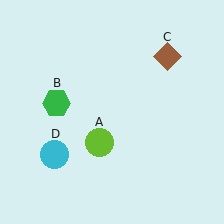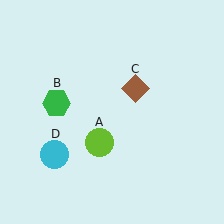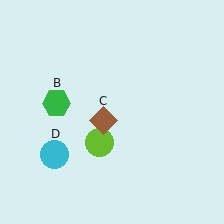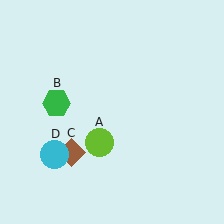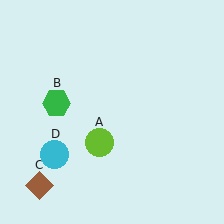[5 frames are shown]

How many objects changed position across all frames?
1 object changed position: brown diamond (object C).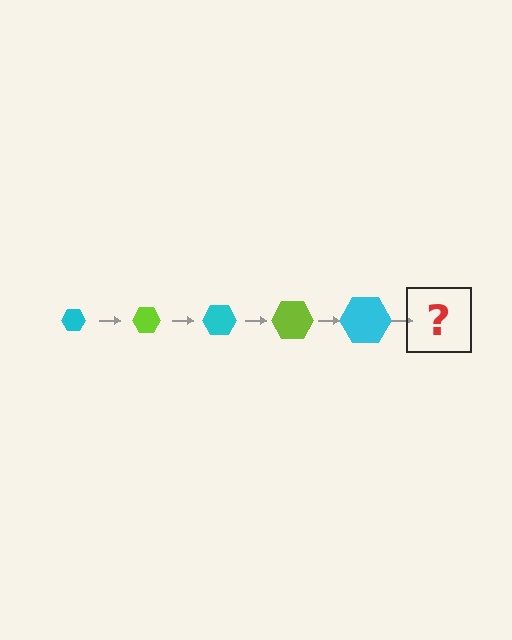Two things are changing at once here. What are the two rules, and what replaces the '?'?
The two rules are that the hexagon grows larger each step and the color cycles through cyan and lime. The '?' should be a lime hexagon, larger than the previous one.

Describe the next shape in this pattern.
It should be a lime hexagon, larger than the previous one.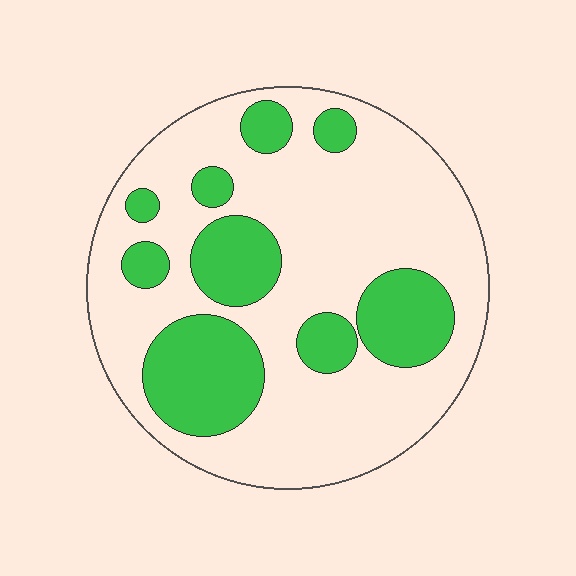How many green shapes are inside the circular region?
9.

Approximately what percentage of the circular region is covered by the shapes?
Approximately 30%.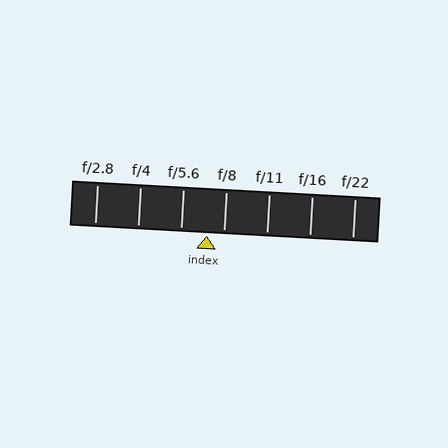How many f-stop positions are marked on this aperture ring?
There are 7 f-stop positions marked.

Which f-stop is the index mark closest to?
The index mark is closest to f/8.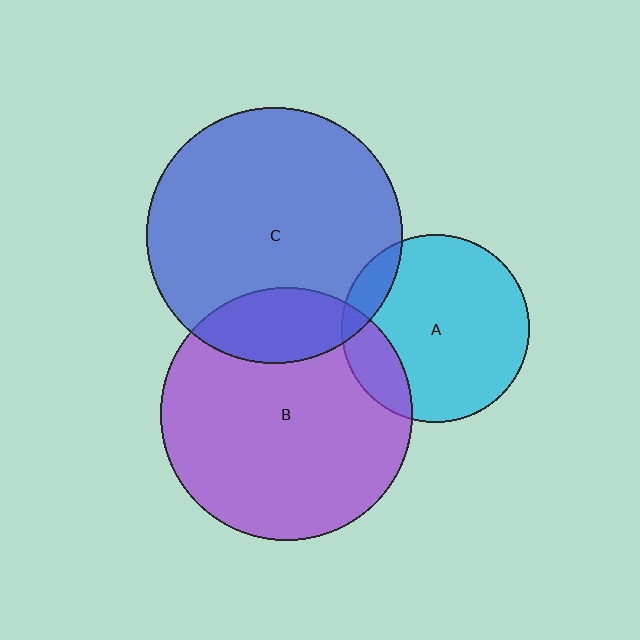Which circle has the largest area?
Circle C (blue).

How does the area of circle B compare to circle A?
Approximately 1.8 times.